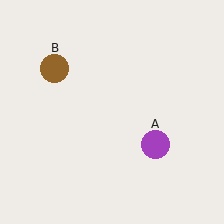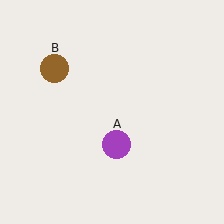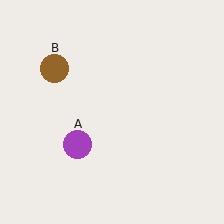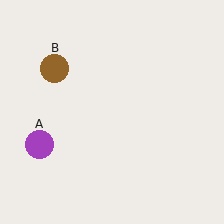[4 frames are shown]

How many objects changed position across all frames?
1 object changed position: purple circle (object A).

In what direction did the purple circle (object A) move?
The purple circle (object A) moved left.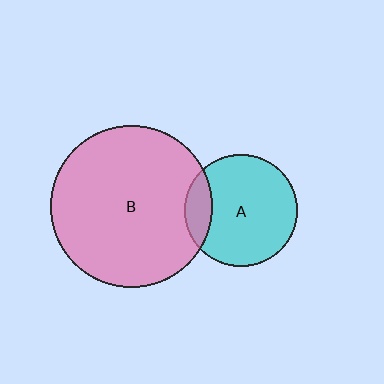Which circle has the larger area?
Circle B (pink).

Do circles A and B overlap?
Yes.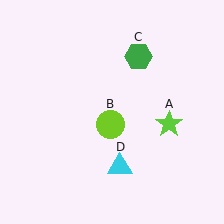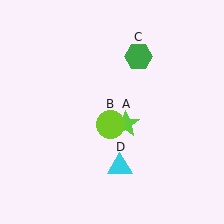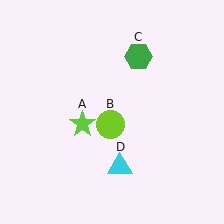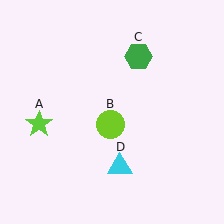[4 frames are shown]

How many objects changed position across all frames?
1 object changed position: lime star (object A).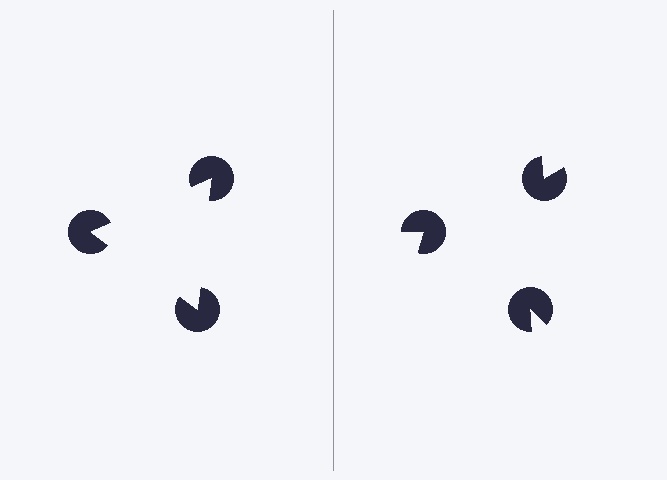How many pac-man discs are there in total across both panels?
6 — 3 on each side.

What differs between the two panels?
The pac-man discs are positioned identically on both sides; only the wedge orientations differ. On the left they align to a triangle; on the right they are misaligned.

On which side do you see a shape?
An illusory triangle appears on the left side. On the right side the wedge cuts are rotated, so no coherent shape forms.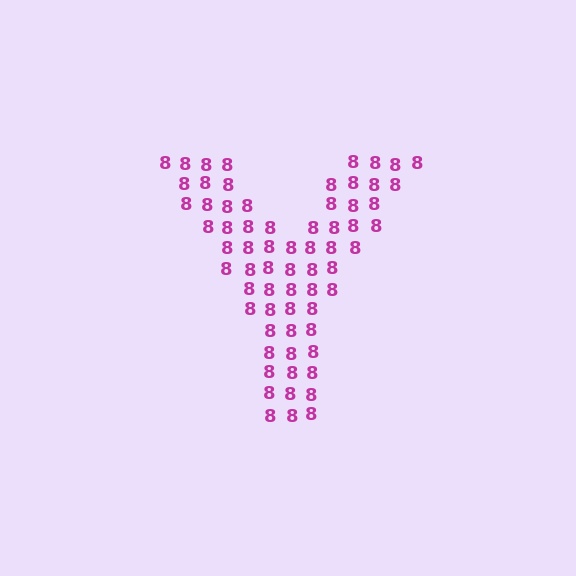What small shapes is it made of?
It is made of small digit 8's.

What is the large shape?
The large shape is the letter Y.